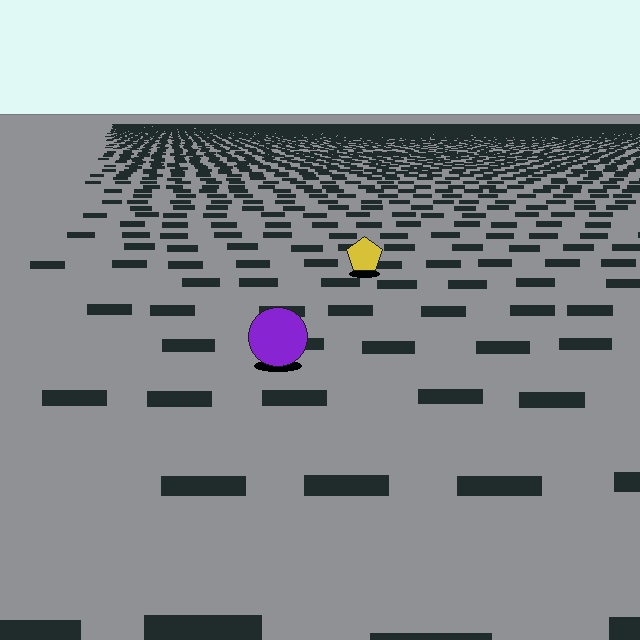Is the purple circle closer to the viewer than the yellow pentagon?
Yes. The purple circle is closer — you can tell from the texture gradient: the ground texture is coarser near it.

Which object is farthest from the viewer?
The yellow pentagon is farthest from the viewer. It appears smaller and the ground texture around it is denser.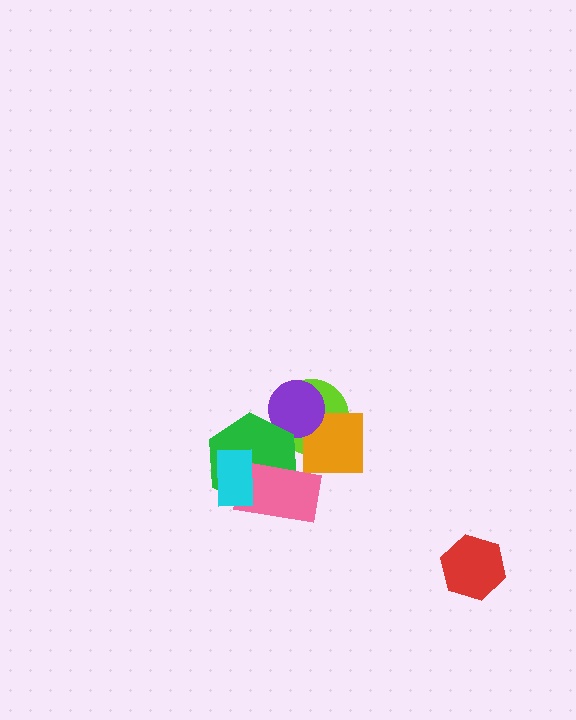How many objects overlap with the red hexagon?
0 objects overlap with the red hexagon.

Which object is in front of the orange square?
The purple circle is in front of the orange square.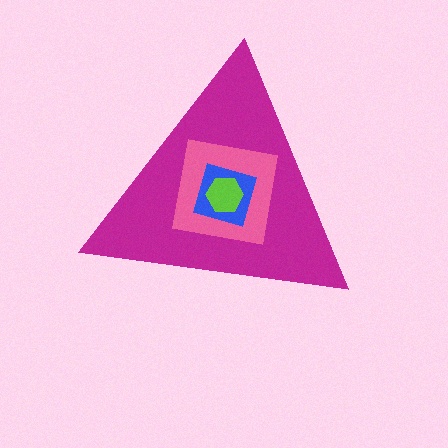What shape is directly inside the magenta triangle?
The pink square.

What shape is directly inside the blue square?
The lime hexagon.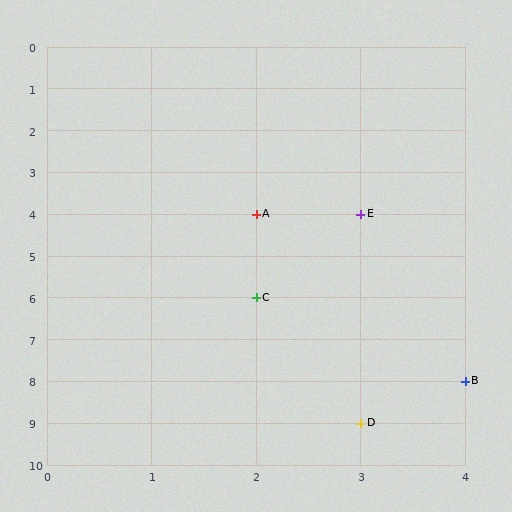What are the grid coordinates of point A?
Point A is at grid coordinates (2, 4).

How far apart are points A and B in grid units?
Points A and B are 2 columns and 4 rows apart (about 4.5 grid units diagonally).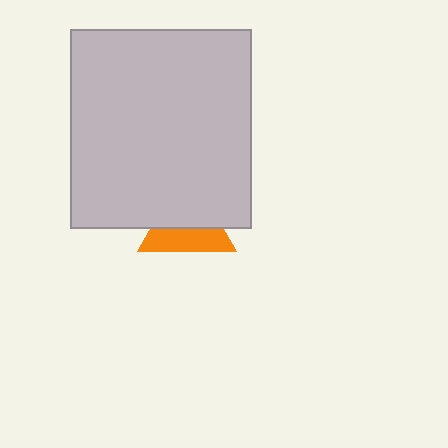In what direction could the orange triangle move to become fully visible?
The orange triangle could move down. That would shift it out from behind the light gray rectangle entirely.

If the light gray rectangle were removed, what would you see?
You would see the complete orange triangle.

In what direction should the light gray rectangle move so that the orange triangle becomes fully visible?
The light gray rectangle should move up. That is the shortest direction to clear the overlap and leave the orange triangle fully visible.